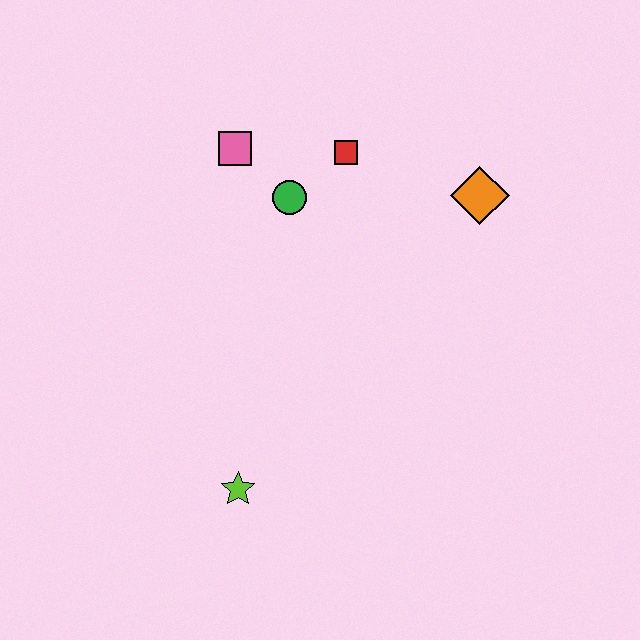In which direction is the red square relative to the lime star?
The red square is above the lime star.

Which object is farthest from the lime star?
The orange diamond is farthest from the lime star.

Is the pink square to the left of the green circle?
Yes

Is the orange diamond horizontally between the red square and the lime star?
No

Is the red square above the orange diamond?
Yes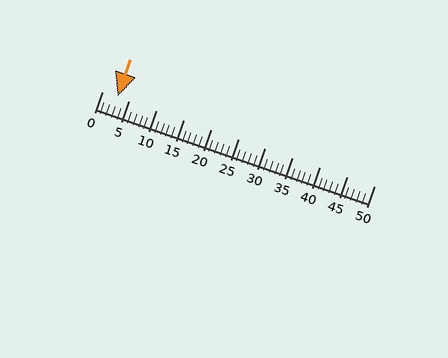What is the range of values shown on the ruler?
The ruler shows values from 0 to 50.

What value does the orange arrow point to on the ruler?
The orange arrow points to approximately 3.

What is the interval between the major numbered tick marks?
The major tick marks are spaced 5 units apart.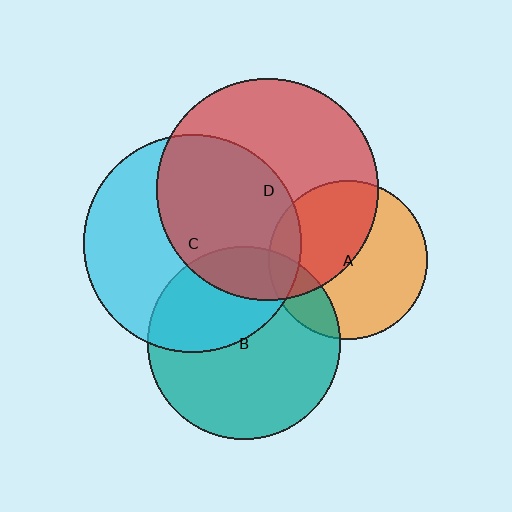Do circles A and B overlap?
Yes.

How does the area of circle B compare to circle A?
Approximately 1.5 times.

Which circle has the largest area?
Circle D (red).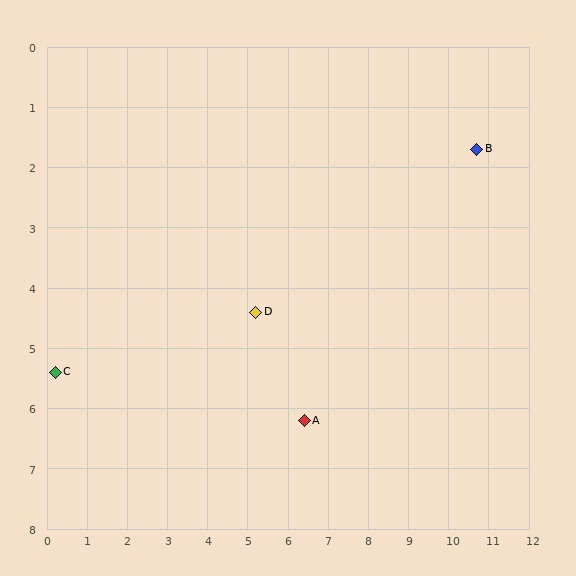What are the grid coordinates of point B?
Point B is at approximately (10.7, 1.7).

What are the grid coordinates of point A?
Point A is at approximately (6.4, 6.2).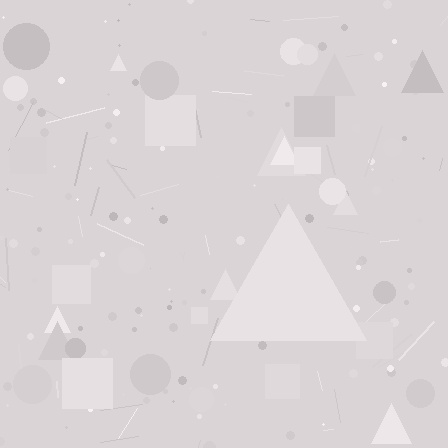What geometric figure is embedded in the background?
A triangle is embedded in the background.